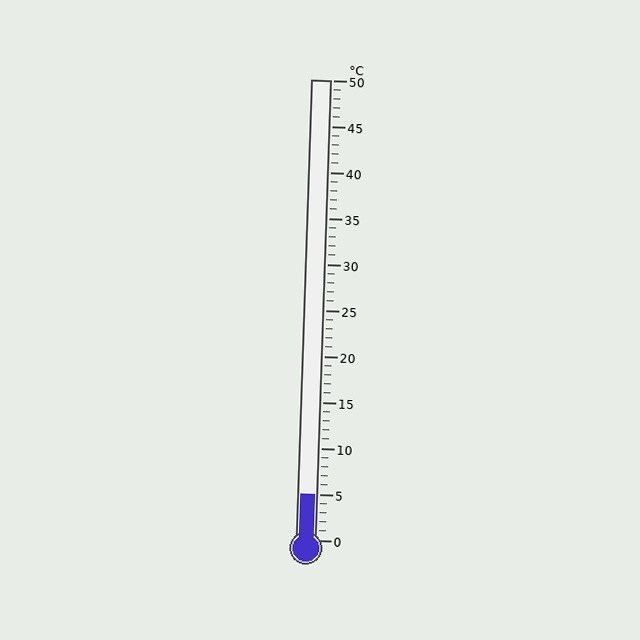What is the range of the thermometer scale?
The thermometer scale ranges from 0°C to 50°C.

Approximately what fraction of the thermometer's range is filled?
The thermometer is filled to approximately 10% of its range.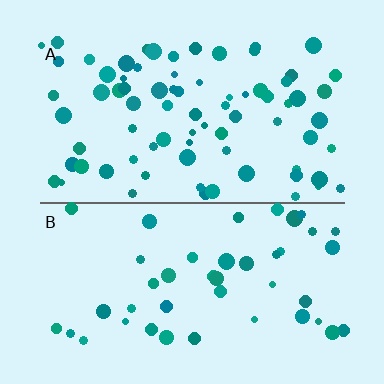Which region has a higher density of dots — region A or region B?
A (the top).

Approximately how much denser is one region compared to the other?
Approximately 1.7× — region A over region B.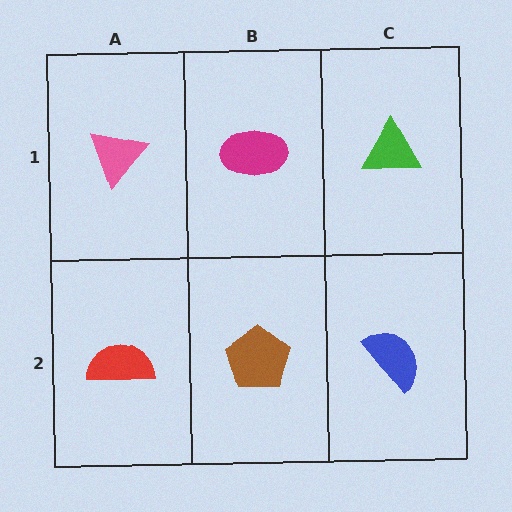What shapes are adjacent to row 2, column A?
A pink triangle (row 1, column A), a brown pentagon (row 2, column B).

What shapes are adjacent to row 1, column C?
A blue semicircle (row 2, column C), a magenta ellipse (row 1, column B).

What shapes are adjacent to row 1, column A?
A red semicircle (row 2, column A), a magenta ellipse (row 1, column B).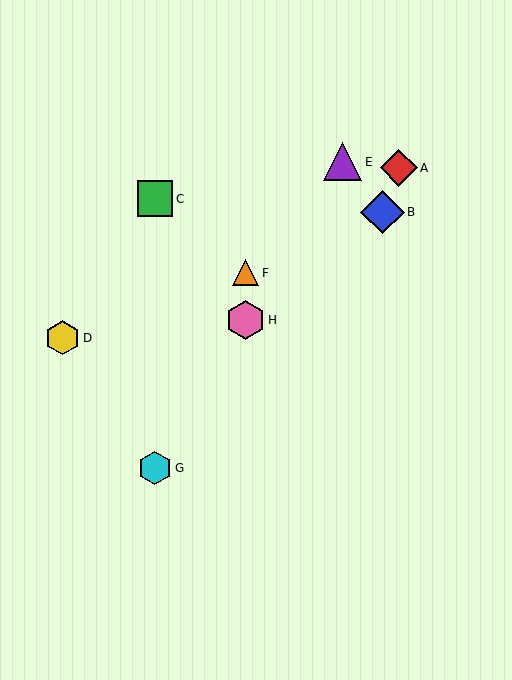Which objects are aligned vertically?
Objects C, G are aligned vertically.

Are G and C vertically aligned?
Yes, both are at x≈155.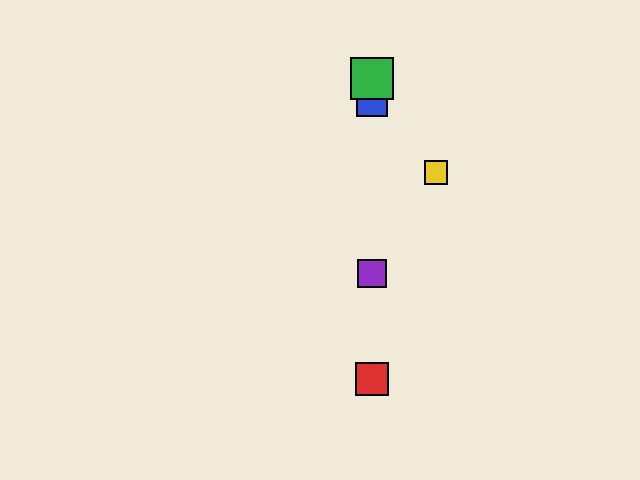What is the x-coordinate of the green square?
The green square is at x≈372.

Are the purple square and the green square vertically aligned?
Yes, both are at x≈372.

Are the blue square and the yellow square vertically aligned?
No, the blue square is at x≈372 and the yellow square is at x≈436.